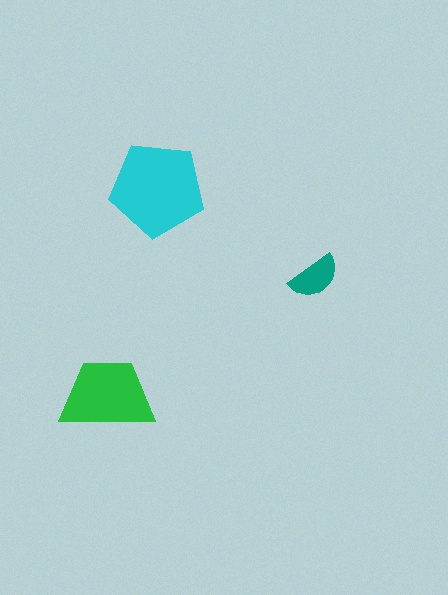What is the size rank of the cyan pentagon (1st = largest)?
1st.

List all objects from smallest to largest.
The teal semicircle, the green trapezoid, the cyan pentagon.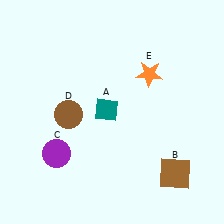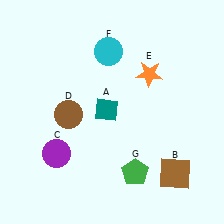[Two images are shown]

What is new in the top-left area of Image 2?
A cyan circle (F) was added in the top-left area of Image 2.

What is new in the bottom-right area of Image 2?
A green pentagon (G) was added in the bottom-right area of Image 2.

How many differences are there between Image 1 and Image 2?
There are 2 differences between the two images.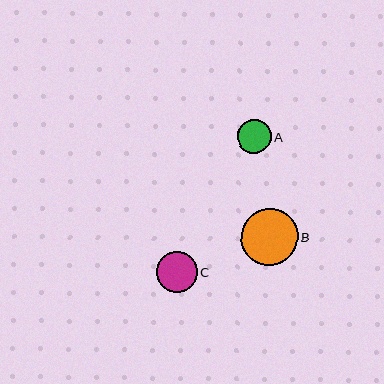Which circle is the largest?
Circle B is the largest with a size of approximately 57 pixels.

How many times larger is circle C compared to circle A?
Circle C is approximately 1.2 times the size of circle A.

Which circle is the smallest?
Circle A is the smallest with a size of approximately 33 pixels.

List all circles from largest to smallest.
From largest to smallest: B, C, A.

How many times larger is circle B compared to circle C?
Circle B is approximately 1.4 times the size of circle C.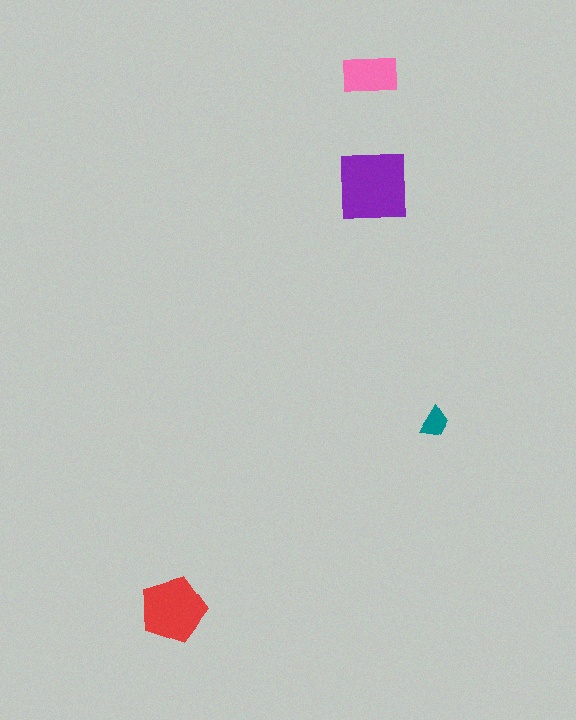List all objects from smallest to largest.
The teal trapezoid, the pink rectangle, the red pentagon, the purple square.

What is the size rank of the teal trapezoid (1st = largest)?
4th.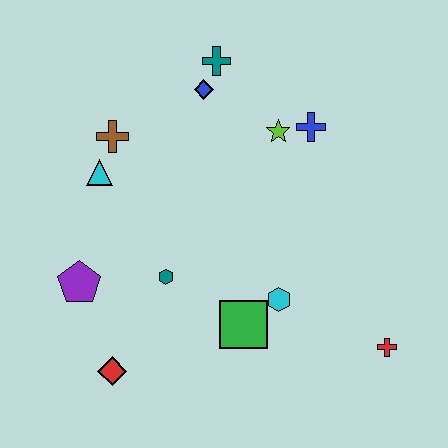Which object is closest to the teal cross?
The blue diamond is closest to the teal cross.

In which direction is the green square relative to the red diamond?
The green square is to the right of the red diamond.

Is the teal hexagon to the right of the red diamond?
Yes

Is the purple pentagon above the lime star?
No